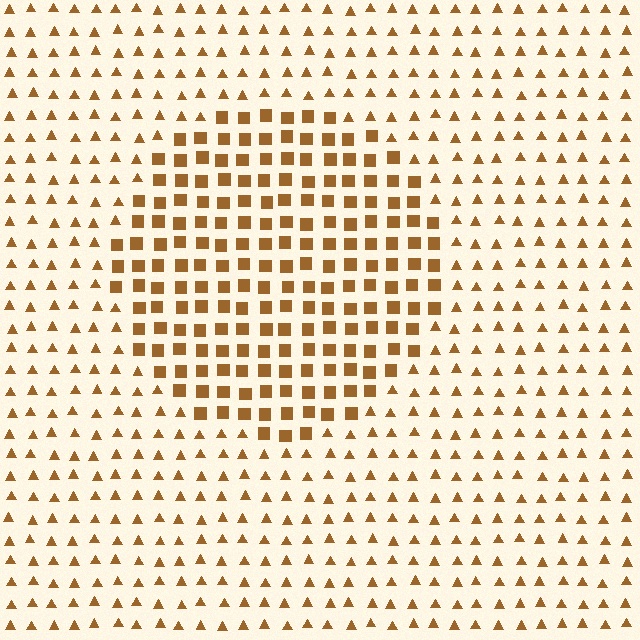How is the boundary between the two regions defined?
The boundary is defined by a change in element shape: squares inside vs. triangles outside. All elements share the same color and spacing.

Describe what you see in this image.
The image is filled with small brown elements arranged in a uniform grid. A circle-shaped region contains squares, while the surrounding area contains triangles. The boundary is defined purely by the change in element shape.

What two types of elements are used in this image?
The image uses squares inside the circle region and triangles outside it.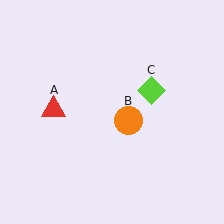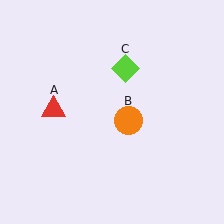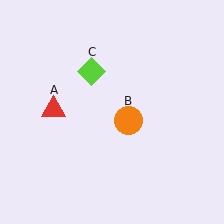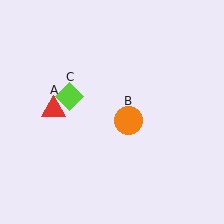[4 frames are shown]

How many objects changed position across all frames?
1 object changed position: lime diamond (object C).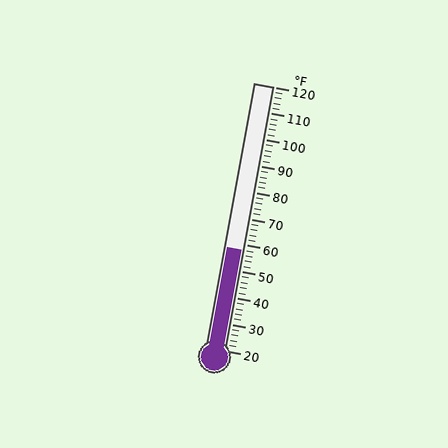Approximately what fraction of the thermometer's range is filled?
The thermometer is filled to approximately 40% of its range.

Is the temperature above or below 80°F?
The temperature is below 80°F.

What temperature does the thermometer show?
The thermometer shows approximately 58°F.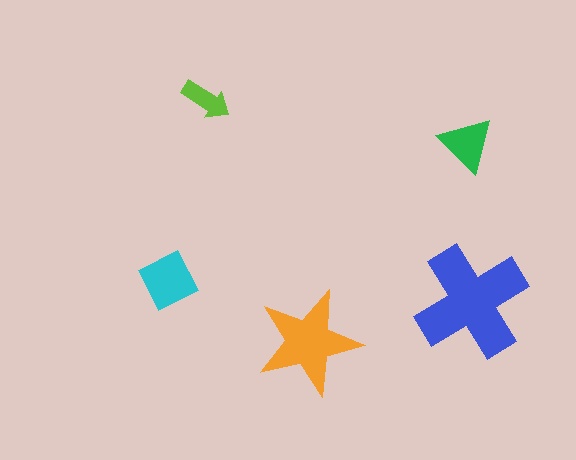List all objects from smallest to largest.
The lime arrow, the green triangle, the cyan square, the orange star, the blue cross.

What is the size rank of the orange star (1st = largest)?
2nd.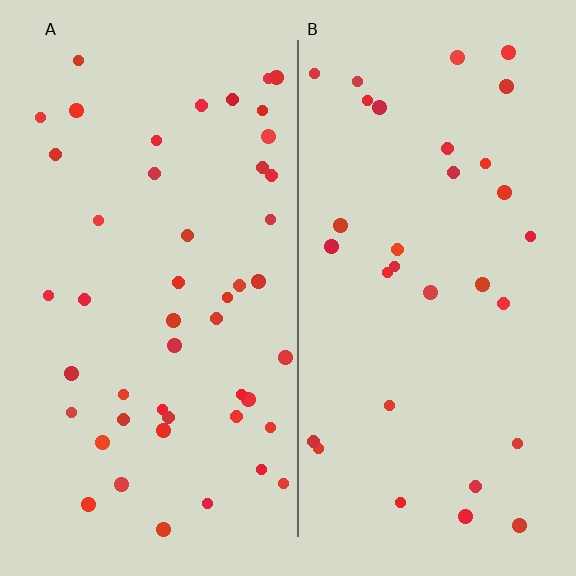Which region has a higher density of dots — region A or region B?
A (the left).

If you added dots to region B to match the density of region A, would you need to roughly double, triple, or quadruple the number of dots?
Approximately double.